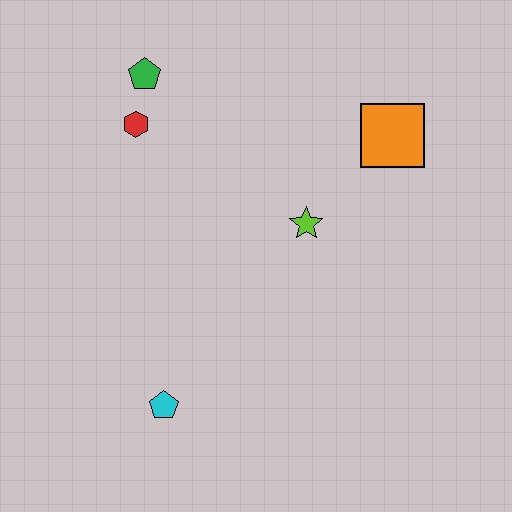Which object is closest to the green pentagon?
The red hexagon is closest to the green pentagon.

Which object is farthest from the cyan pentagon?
The orange square is farthest from the cyan pentagon.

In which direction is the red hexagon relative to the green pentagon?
The red hexagon is below the green pentagon.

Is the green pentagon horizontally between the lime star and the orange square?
No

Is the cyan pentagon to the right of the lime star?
No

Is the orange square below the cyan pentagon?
No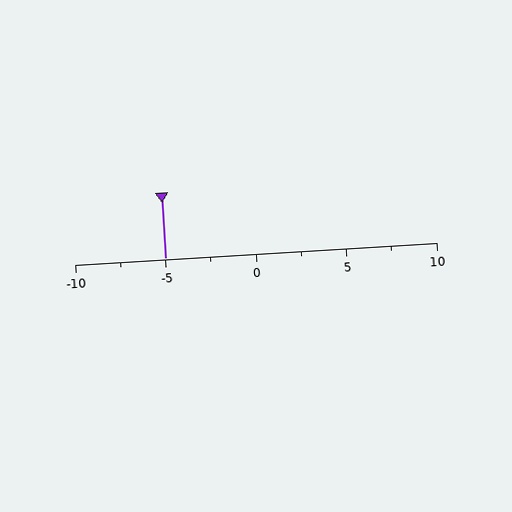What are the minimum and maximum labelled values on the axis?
The axis runs from -10 to 10.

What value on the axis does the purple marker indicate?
The marker indicates approximately -5.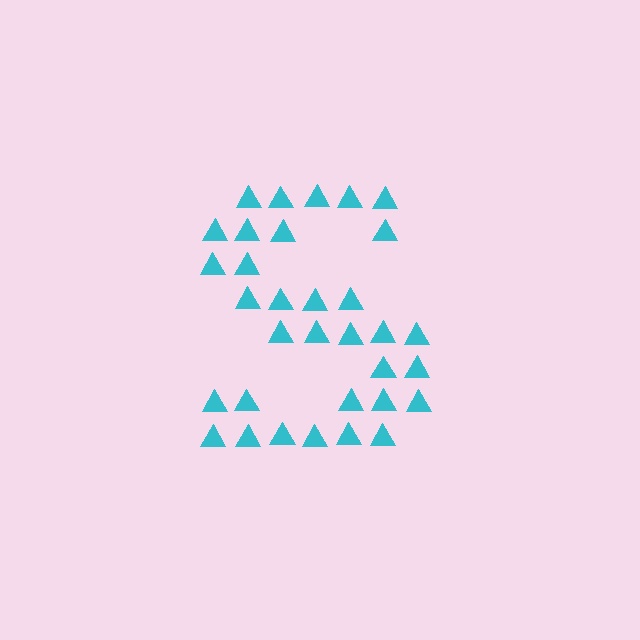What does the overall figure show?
The overall figure shows the letter S.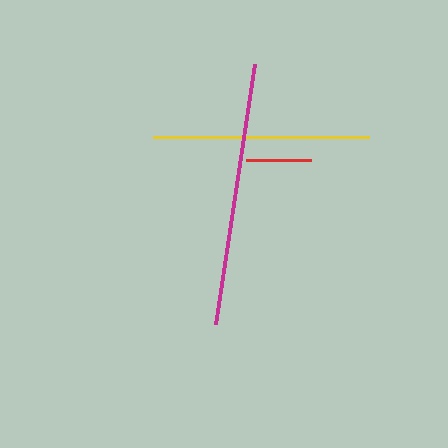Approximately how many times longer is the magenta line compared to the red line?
The magenta line is approximately 4.0 times the length of the red line.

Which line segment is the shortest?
The red line is the shortest at approximately 65 pixels.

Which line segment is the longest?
The magenta line is the longest at approximately 263 pixels.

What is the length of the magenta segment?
The magenta segment is approximately 263 pixels long.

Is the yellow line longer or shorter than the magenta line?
The magenta line is longer than the yellow line.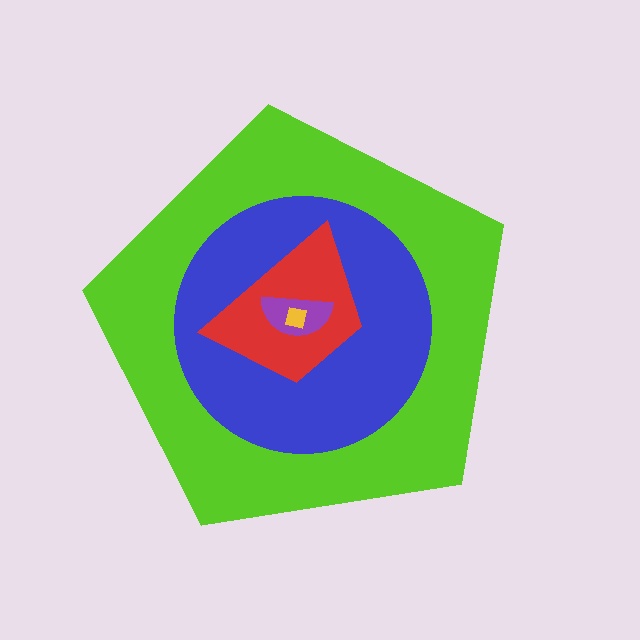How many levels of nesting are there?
5.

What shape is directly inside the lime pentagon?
The blue circle.